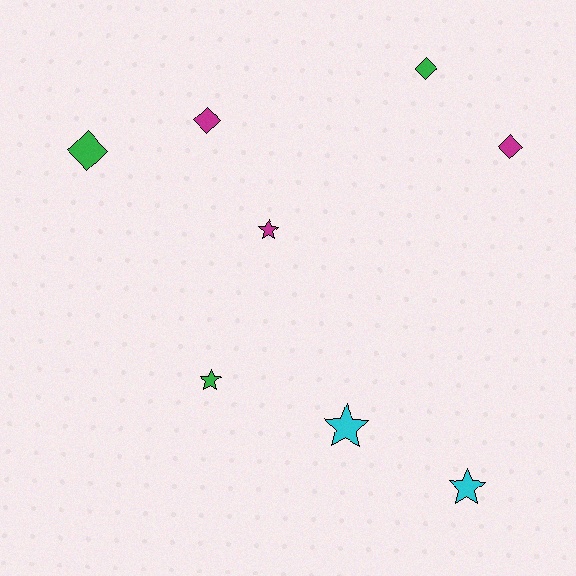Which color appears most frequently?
Magenta, with 3 objects.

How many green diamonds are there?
There are 2 green diamonds.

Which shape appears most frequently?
Diamond, with 4 objects.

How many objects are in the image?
There are 8 objects.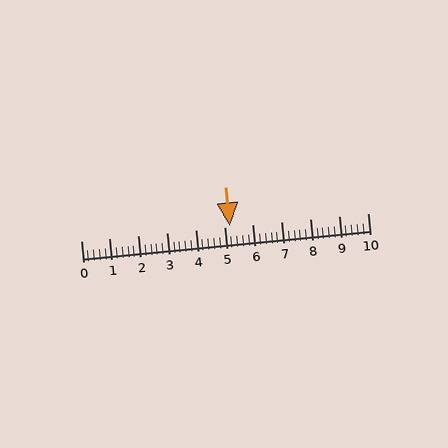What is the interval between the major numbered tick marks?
The major tick marks are spaced 1 units apart.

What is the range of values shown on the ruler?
The ruler shows values from 0 to 10.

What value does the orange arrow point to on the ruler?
The orange arrow points to approximately 5.2.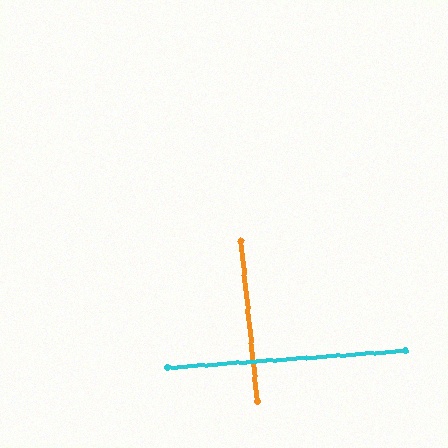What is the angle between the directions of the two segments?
Approximately 88 degrees.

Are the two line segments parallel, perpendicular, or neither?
Perpendicular — they meet at approximately 88°.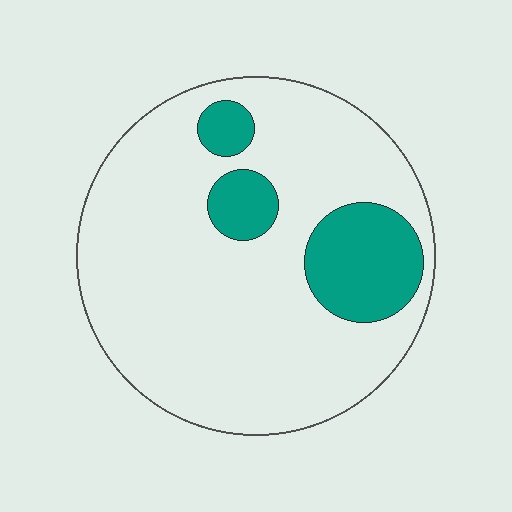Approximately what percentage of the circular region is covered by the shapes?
Approximately 20%.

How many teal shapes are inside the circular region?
3.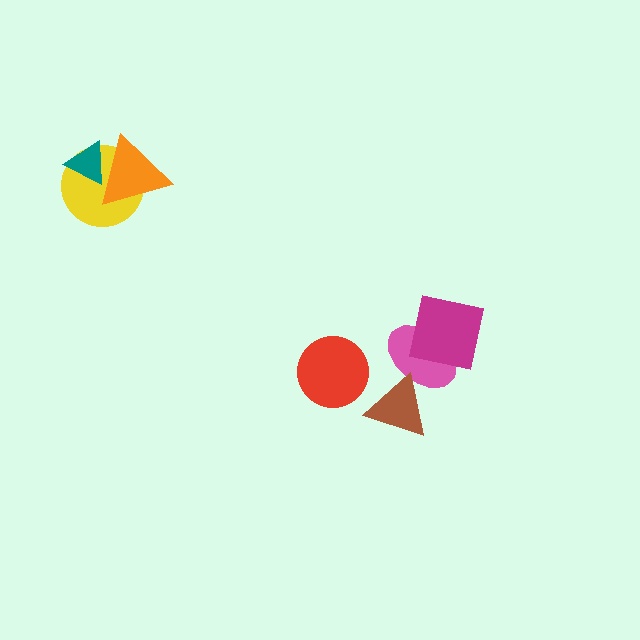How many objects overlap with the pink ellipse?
2 objects overlap with the pink ellipse.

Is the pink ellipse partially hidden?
Yes, it is partially covered by another shape.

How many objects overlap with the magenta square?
1 object overlaps with the magenta square.